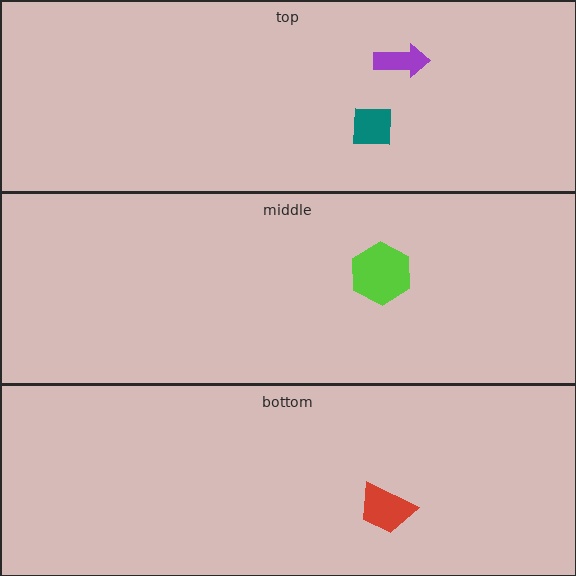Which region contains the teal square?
The top region.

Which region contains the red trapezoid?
The bottom region.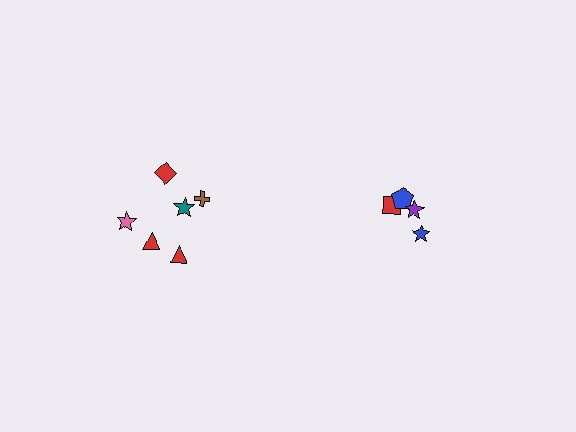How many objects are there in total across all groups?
There are 10 objects.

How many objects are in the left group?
There are 6 objects.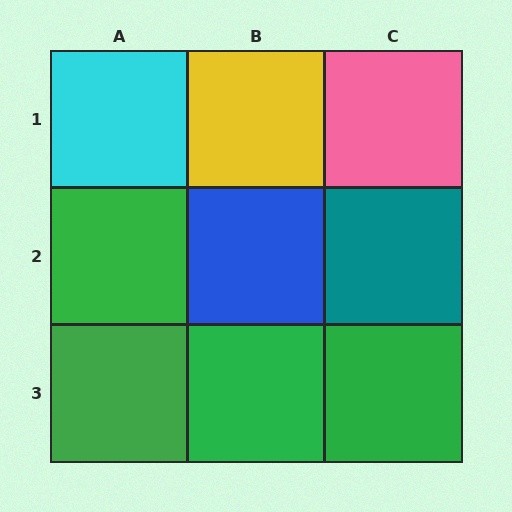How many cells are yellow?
1 cell is yellow.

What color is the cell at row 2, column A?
Green.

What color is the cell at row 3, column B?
Green.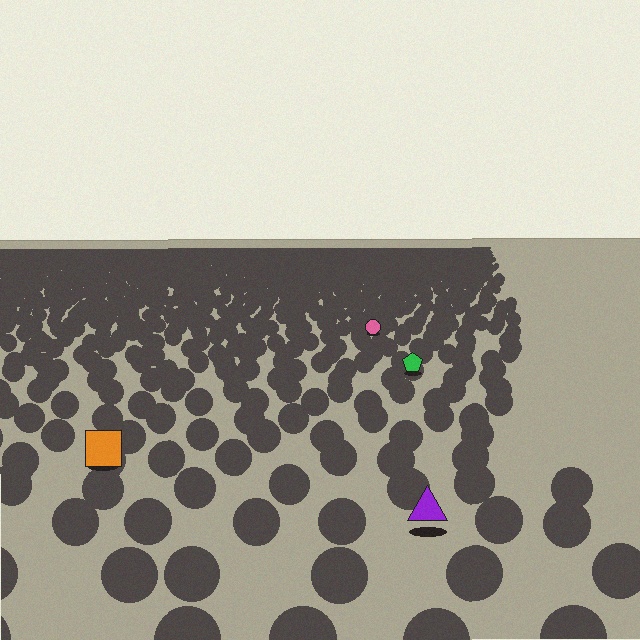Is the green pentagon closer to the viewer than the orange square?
No. The orange square is closer — you can tell from the texture gradient: the ground texture is coarser near it.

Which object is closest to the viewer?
The purple triangle is closest. The texture marks near it are larger and more spread out.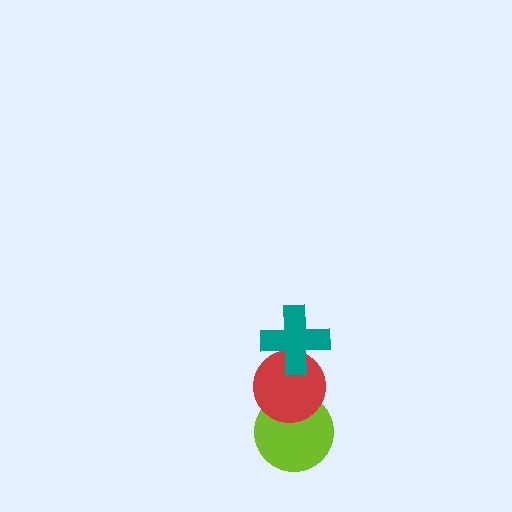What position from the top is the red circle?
The red circle is 2nd from the top.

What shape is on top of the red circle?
The teal cross is on top of the red circle.